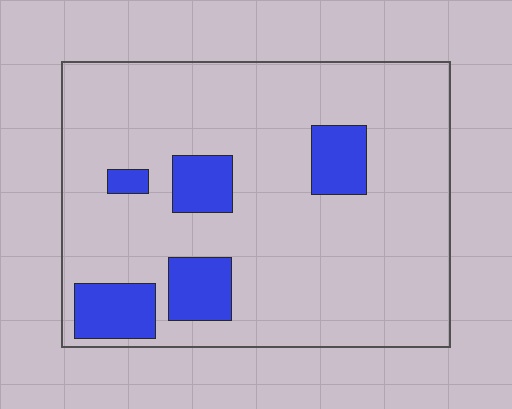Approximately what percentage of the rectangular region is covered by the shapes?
Approximately 15%.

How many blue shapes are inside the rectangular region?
5.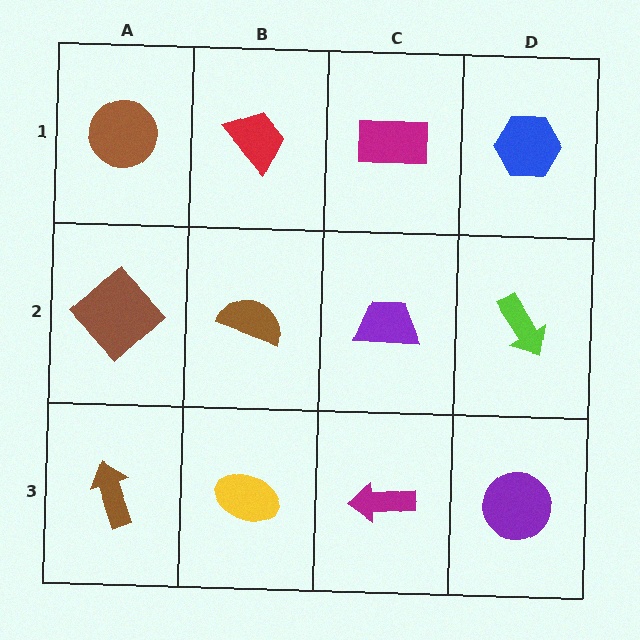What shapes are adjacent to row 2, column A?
A brown circle (row 1, column A), a brown arrow (row 3, column A), a brown semicircle (row 2, column B).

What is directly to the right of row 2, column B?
A purple trapezoid.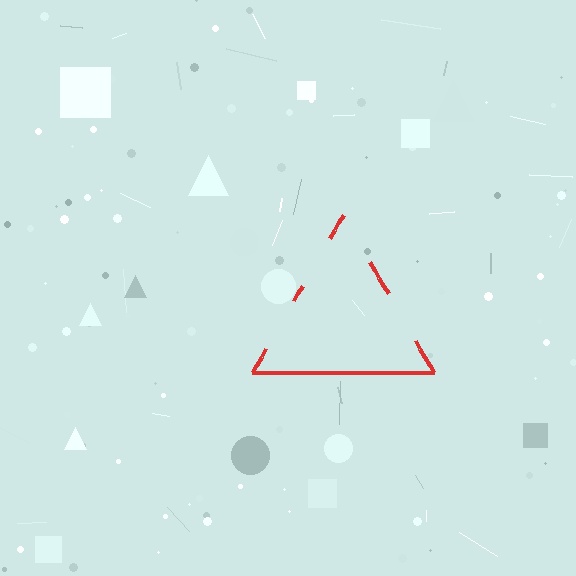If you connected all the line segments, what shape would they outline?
They would outline a triangle.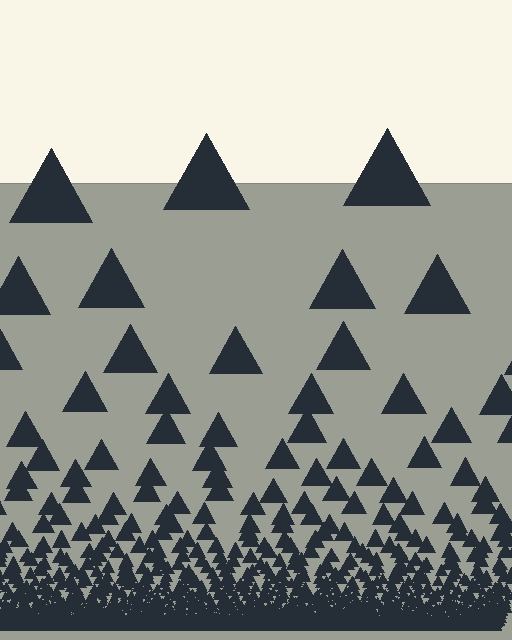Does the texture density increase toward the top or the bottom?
Density increases toward the bottom.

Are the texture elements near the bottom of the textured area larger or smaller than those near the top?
Smaller. The gradient is inverted — elements near the bottom are smaller and denser.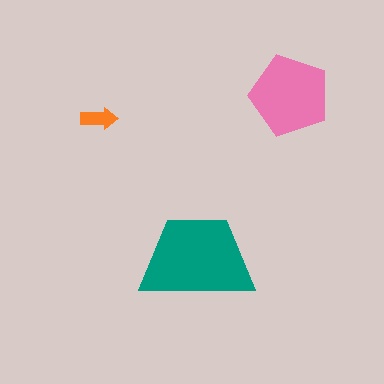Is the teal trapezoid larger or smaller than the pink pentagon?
Larger.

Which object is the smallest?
The orange arrow.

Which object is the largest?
The teal trapezoid.